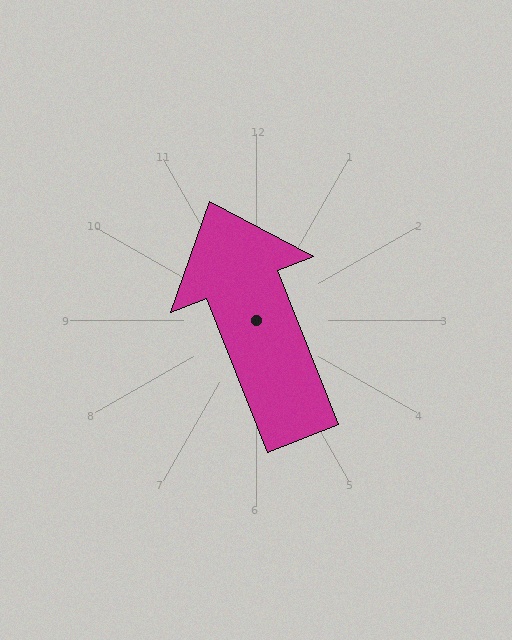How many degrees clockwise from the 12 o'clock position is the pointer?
Approximately 338 degrees.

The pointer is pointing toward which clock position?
Roughly 11 o'clock.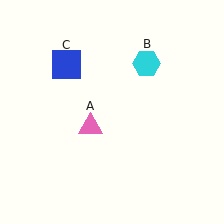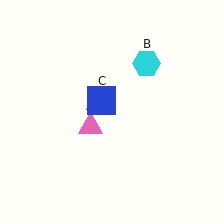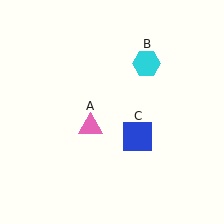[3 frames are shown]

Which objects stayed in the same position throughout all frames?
Pink triangle (object A) and cyan hexagon (object B) remained stationary.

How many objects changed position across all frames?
1 object changed position: blue square (object C).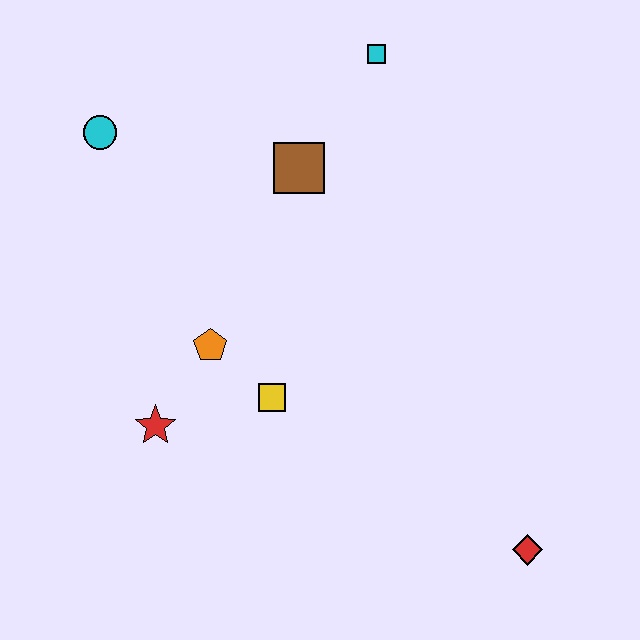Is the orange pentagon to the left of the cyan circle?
No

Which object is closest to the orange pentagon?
The yellow square is closest to the orange pentagon.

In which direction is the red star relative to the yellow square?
The red star is to the left of the yellow square.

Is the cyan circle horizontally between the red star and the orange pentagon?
No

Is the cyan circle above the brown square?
Yes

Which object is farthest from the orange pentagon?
The red diamond is farthest from the orange pentagon.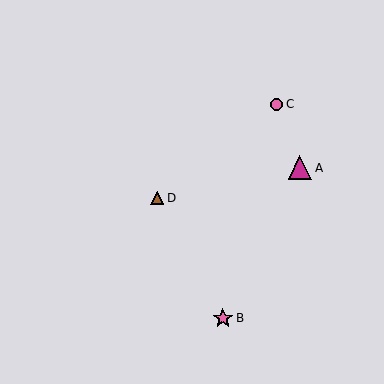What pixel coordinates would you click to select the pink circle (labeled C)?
Click at (276, 104) to select the pink circle C.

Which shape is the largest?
The magenta triangle (labeled A) is the largest.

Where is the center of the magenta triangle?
The center of the magenta triangle is at (300, 167).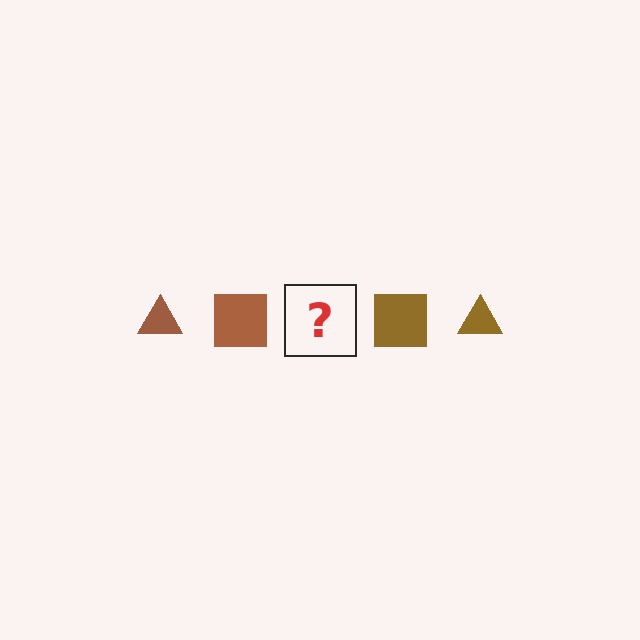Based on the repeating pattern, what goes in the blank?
The blank should be a brown triangle.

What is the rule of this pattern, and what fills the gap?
The rule is that the pattern cycles through triangle, square shapes in brown. The gap should be filled with a brown triangle.